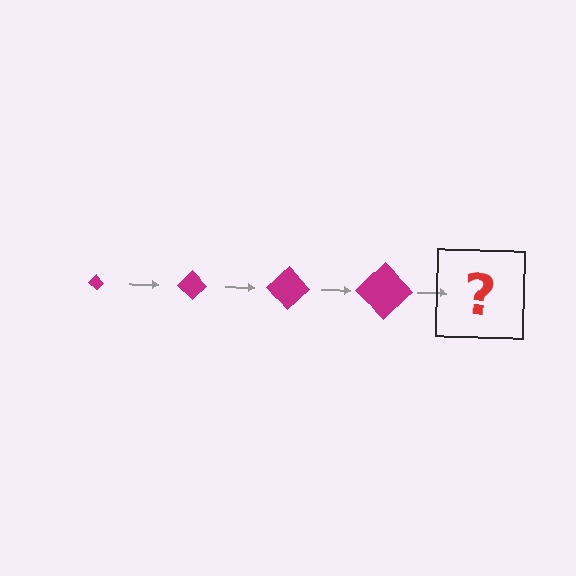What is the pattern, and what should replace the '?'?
The pattern is that the diamond gets progressively larger each step. The '?' should be a magenta diamond, larger than the previous one.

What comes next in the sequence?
The next element should be a magenta diamond, larger than the previous one.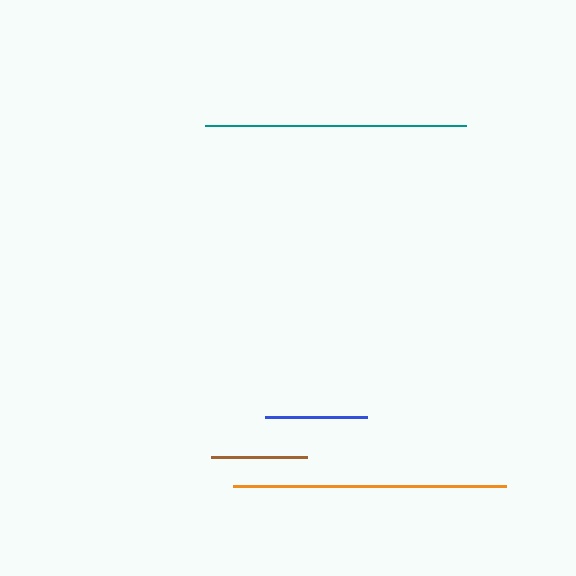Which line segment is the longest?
The orange line is the longest at approximately 273 pixels.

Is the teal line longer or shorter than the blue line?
The teal line is longer than the blue line.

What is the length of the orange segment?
The orange segment is approximately 273 pixels long.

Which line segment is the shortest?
The brown line is the shortest at approximately 96 pixels.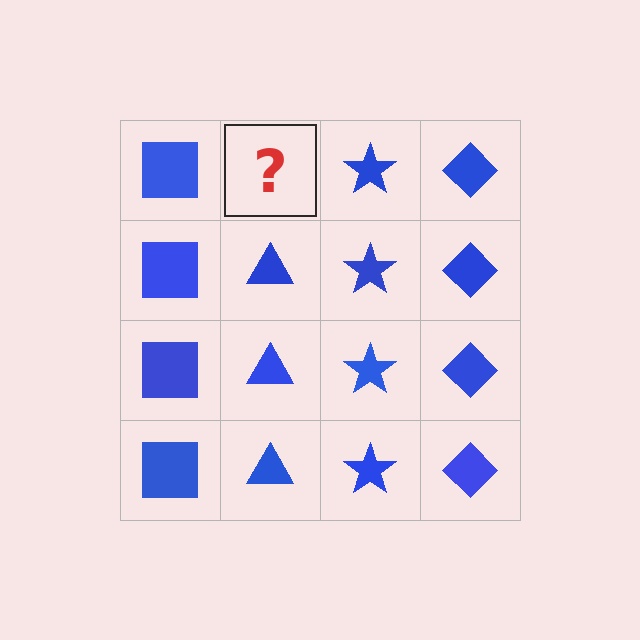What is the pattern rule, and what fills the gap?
The rule is that each column has a consistent shape. The gap should be filled with a blue triangle.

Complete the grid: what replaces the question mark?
The question mark should be replaced with a blue triangle.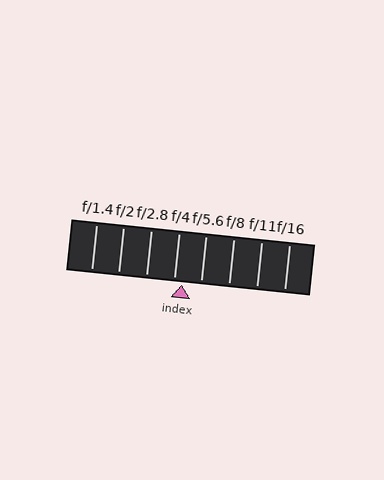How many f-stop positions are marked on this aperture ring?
There are 8 f-stop positions marked.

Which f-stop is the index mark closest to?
The index mark is closest to f/4.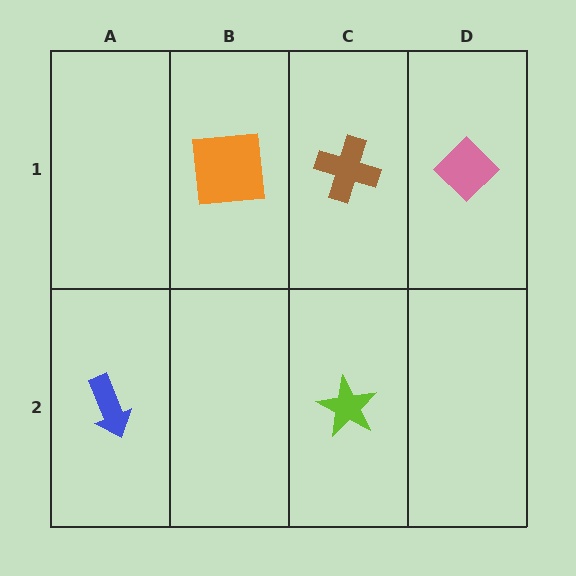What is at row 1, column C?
A brown cross.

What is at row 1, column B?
An orange square.